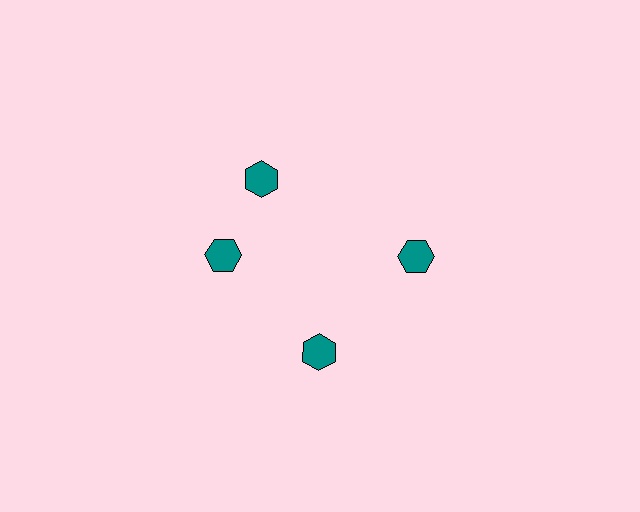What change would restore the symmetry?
The symmetry would be restored by rotating it back into even spacing with its neighbors so that all 4 hexagons sit at equal angles and equal distance from the center.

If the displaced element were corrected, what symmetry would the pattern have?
It would have 4-fold rotational symmetry — the pattern would map onto itself every 90 degrees.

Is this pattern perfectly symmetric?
No. The 4 teal hexagons are arranged in a ring, but one element near the 12 o'clock position is rotated out of alignment along the ring, breaking the 4-fold rotational symmetry.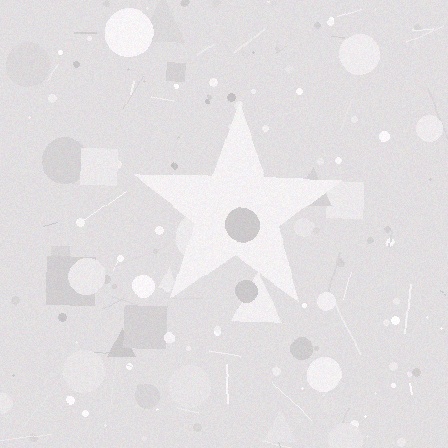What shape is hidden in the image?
A star is hidden in the image.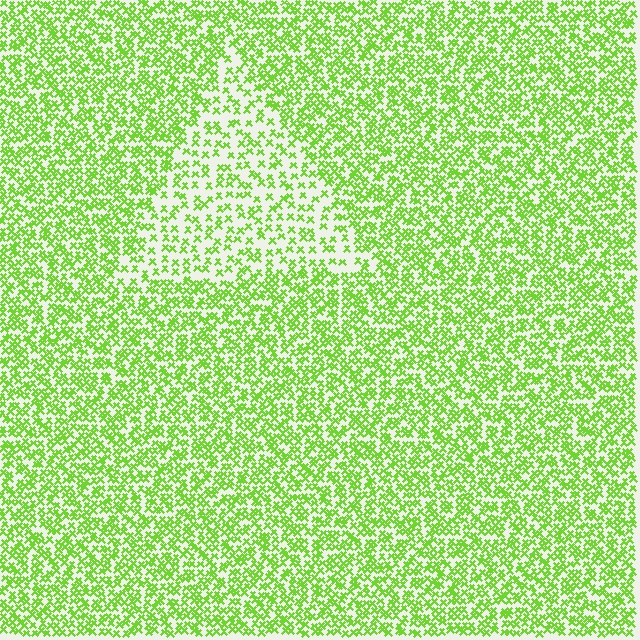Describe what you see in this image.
The image contains small lime elements arranged at two different densities. A triangle-shaped region is visible where the elements are less densely packed than the surrounding area.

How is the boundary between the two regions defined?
The boundary is defined by a change in element density (approximately 2.0x ratio). All elements are the same color, size, and shape.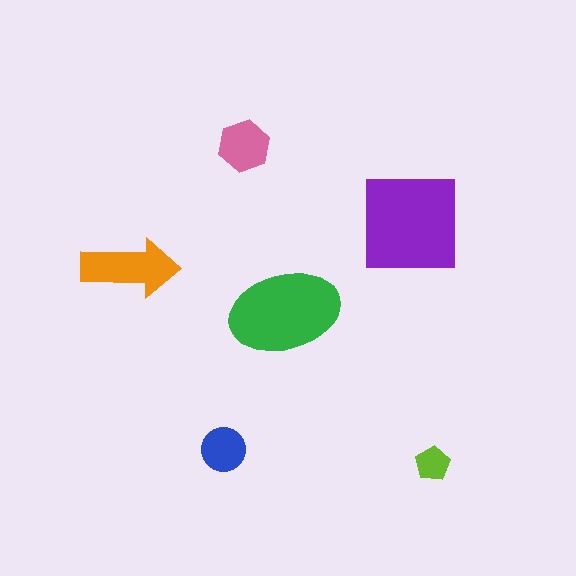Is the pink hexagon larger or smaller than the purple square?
Smaller.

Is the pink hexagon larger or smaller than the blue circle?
Larger.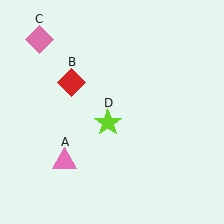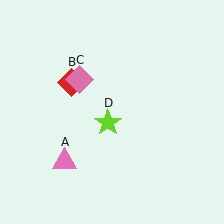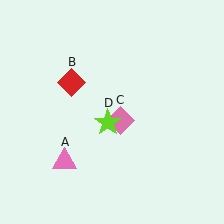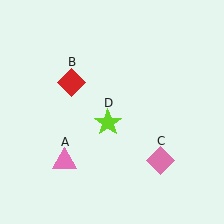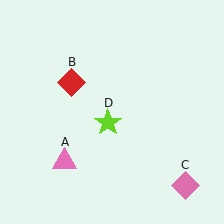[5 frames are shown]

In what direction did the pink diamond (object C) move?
The pink diamond (object C) moved down and to the right.